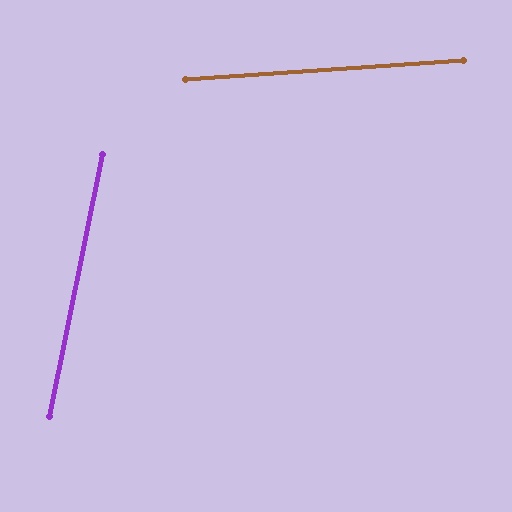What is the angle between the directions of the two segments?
Approximately 74 degrees.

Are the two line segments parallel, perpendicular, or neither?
Neither parallel nor perpendicular — they differ by about 74°.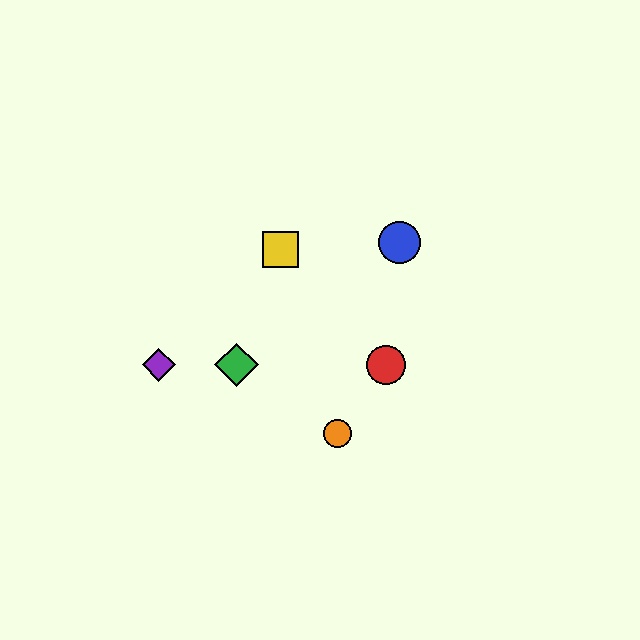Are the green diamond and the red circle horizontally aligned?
Yes, both are at y≈365.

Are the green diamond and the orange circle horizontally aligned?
No, the green diamond is at y≈365 and the orange circle is at y≈434.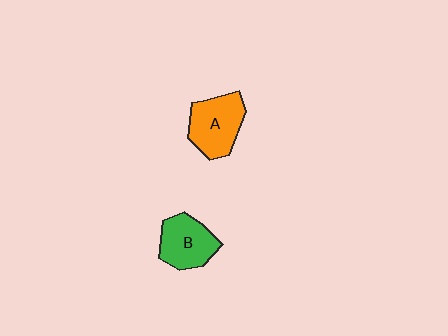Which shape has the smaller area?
Shape B (green).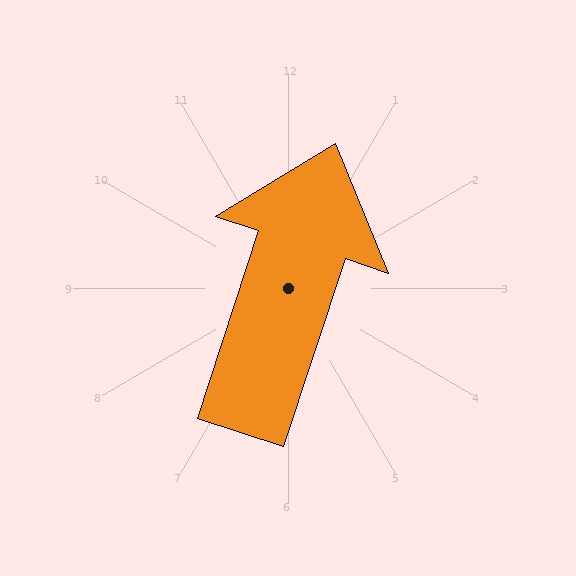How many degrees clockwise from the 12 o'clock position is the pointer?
Approximately 18 degrees.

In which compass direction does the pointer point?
North.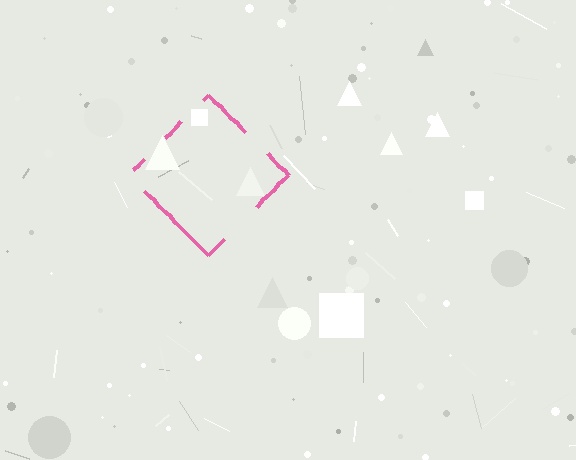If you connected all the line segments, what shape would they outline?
They would outline a diamond.